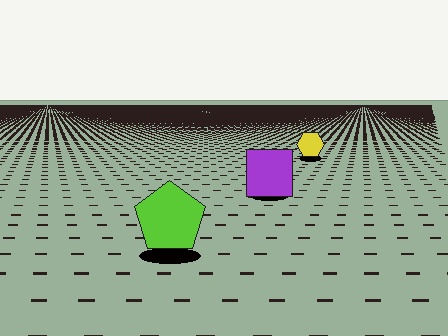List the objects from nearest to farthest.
From nearest to farthest: the lime pentagon, the purple square, the yellow hexagon.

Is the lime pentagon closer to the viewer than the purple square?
Yes. The lime pentagon is closer — you can tell from the texture gradient: the ground texture is coarser near it.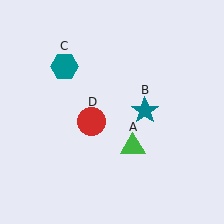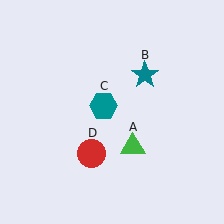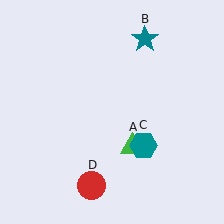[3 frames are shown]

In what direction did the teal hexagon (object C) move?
The teal hexagon (object C) moved down and to the right.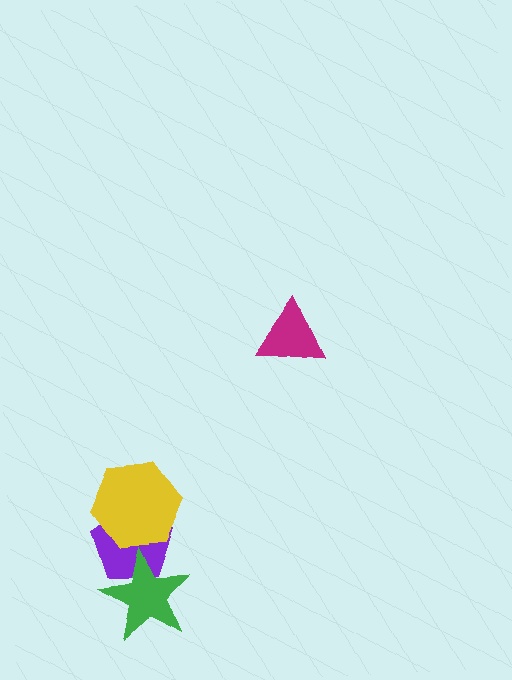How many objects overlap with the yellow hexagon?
1 object overlaps with the yellow hexagon.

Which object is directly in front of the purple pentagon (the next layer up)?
The green star is directly in front of the purple pentagon.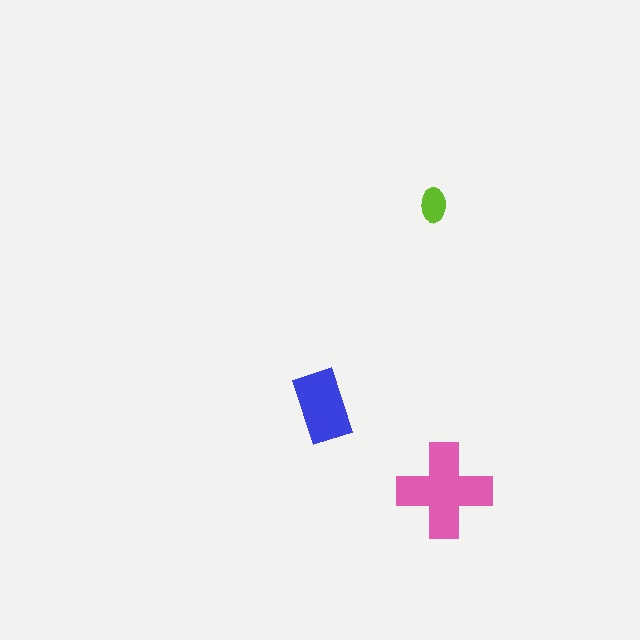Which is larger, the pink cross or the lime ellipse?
The pink cross.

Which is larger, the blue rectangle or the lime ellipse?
The blue rectangle.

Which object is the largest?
The pink cross.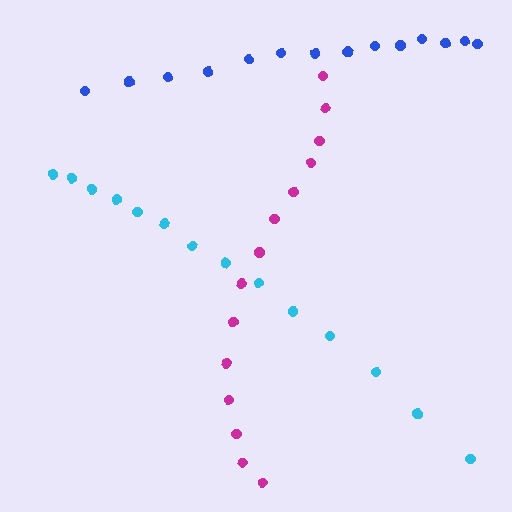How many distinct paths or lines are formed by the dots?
There are 3 distinct paths.